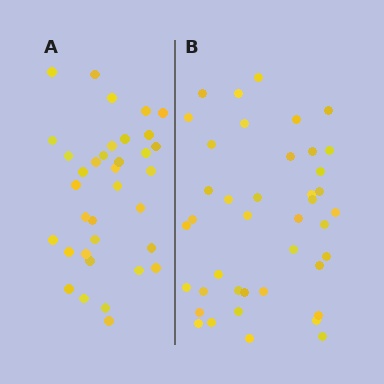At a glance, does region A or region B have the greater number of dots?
Region B (the right region) has more dots.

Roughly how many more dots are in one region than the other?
Region B has about 6 more dots than region A.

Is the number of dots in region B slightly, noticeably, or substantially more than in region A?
Region B has only slightly more — the two regions are fairly close. The ratio is roughly 1.2 to 1.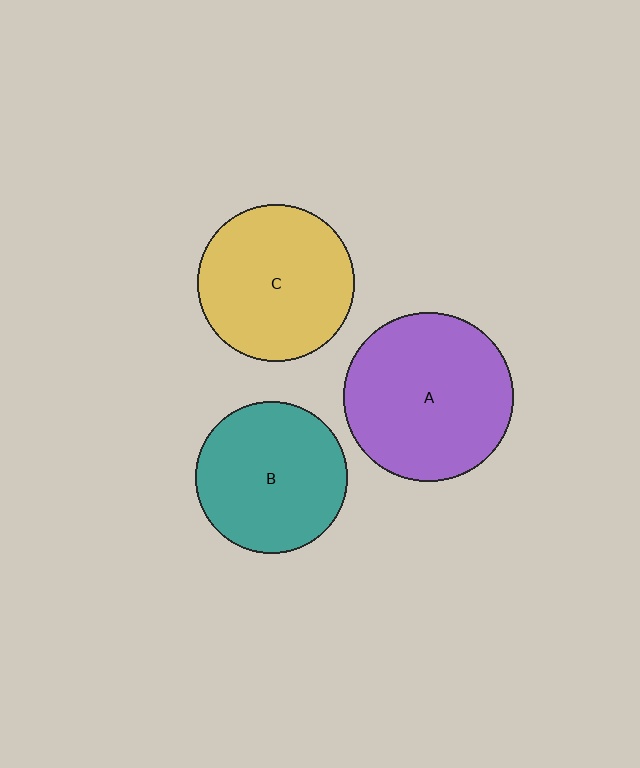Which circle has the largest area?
Circle A (purple).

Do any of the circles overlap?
No, none of the circles overlap.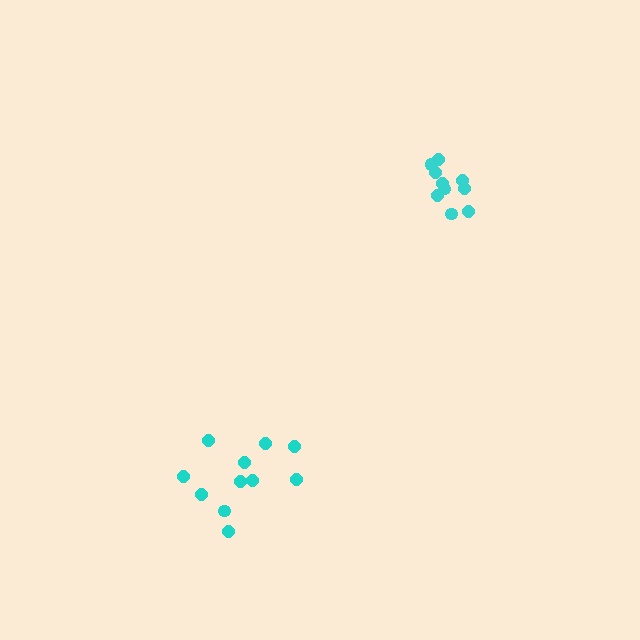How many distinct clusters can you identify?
There are 2 distinct clusters.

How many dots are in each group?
Group 1: 11 dots, Group 2: 10 dots (21 total).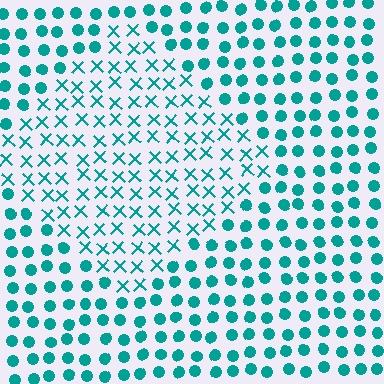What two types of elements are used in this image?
The image uses X marks inside the diamond region and circles outside it.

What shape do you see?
I see a diamond.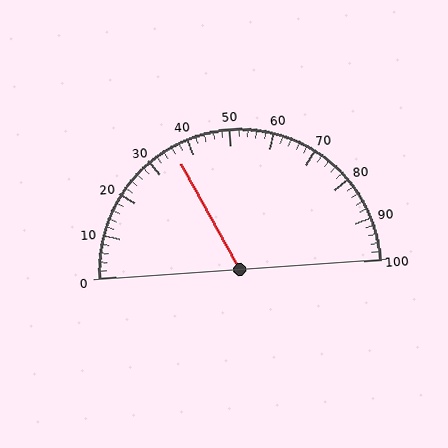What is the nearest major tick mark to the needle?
The nearest major tick mark is 40.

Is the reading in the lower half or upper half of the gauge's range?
The reading is in the lower half of the range (0 to 100).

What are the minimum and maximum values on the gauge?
The gauge ranges from 0 to 100.